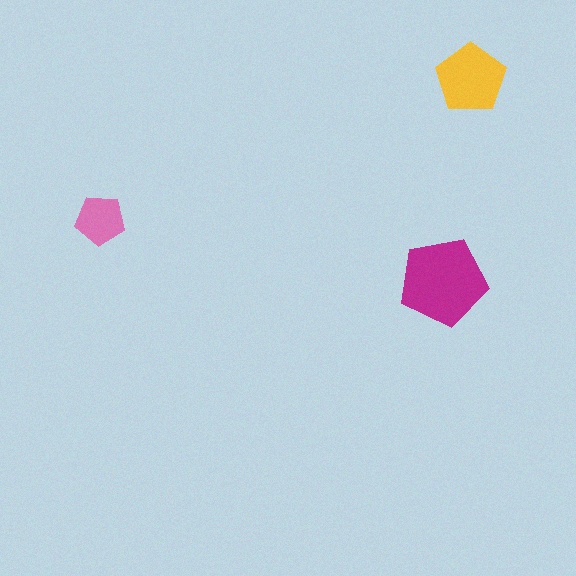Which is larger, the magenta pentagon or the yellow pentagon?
The magenta one.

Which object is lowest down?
The magenta pentagon is bottommost.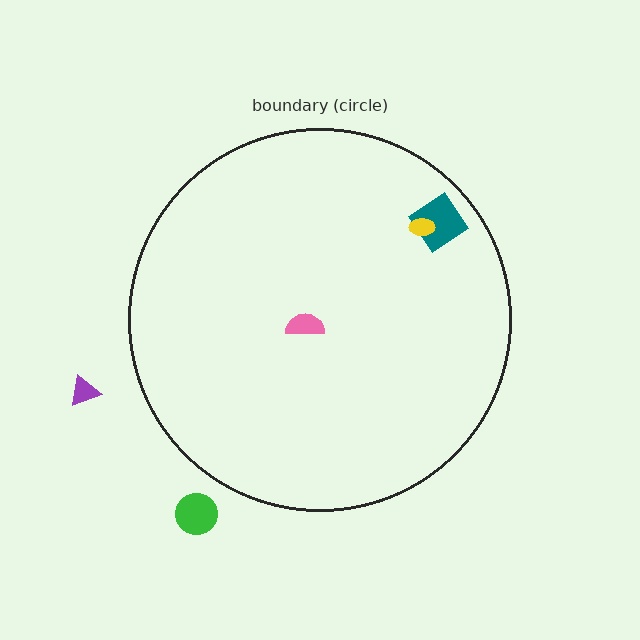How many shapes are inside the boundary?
3 inside, 2 outside.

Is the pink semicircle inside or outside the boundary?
Inside.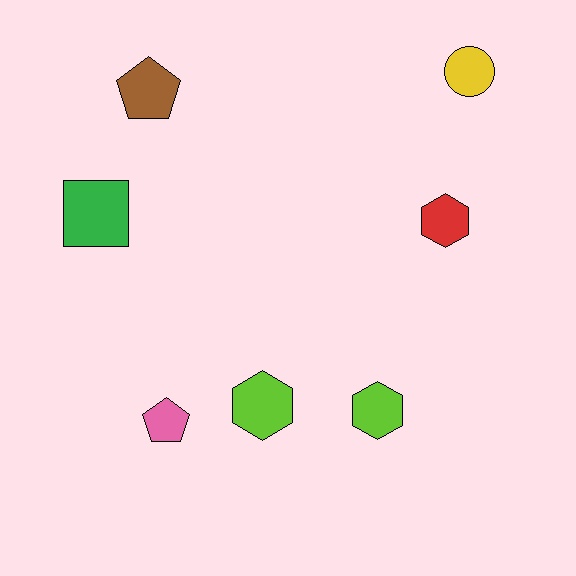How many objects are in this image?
There are 7 objects.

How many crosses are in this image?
There are no crosses.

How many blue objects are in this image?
There are no blue objects.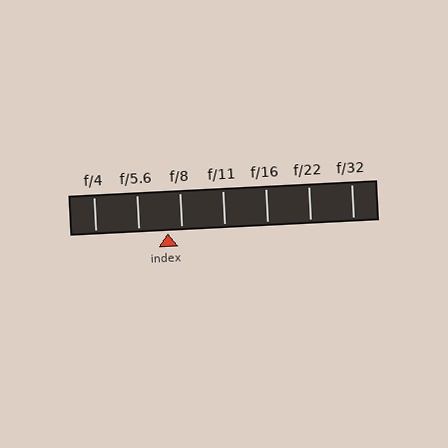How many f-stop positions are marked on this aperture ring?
There are 7 f-stop positions marked.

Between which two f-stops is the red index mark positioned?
The index mark is between f/5.6 and f/8.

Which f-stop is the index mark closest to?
The index mark is closest to f/8.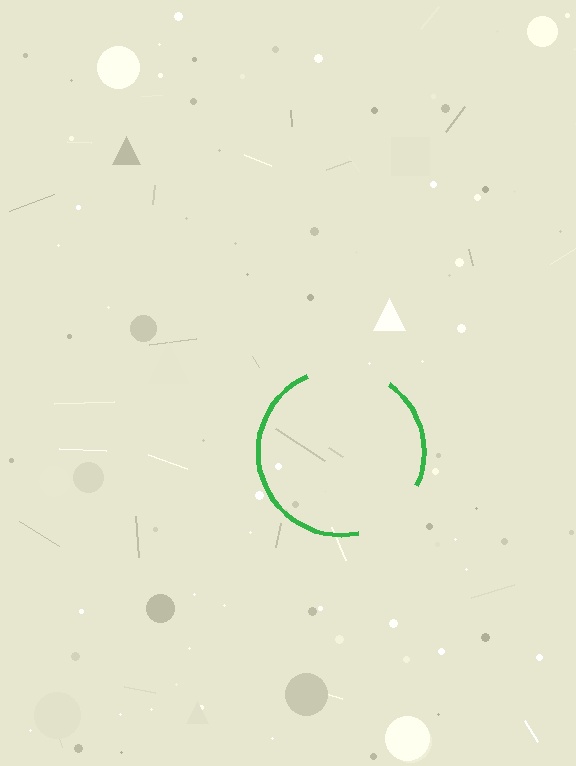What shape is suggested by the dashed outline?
The dashed outline suggests a circle.